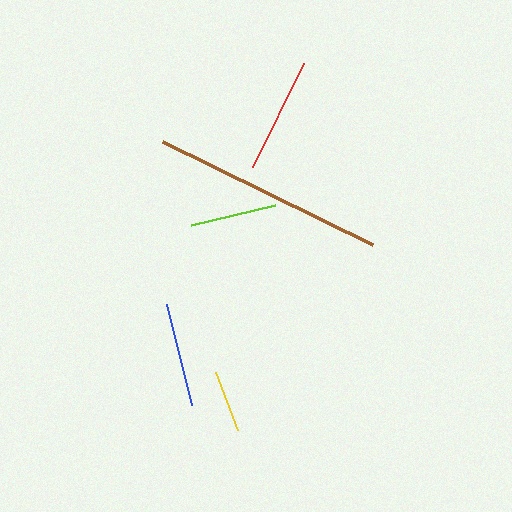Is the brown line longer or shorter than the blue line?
The brown line is longer than the blue line.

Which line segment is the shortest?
The yellow line is the shortest at approximately 61 pixels.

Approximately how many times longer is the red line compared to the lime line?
The red line is approximately 1.3 times the length of the lime line.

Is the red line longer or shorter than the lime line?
The red line is longer than the lime line.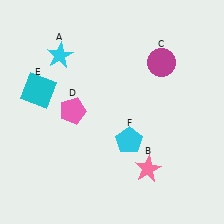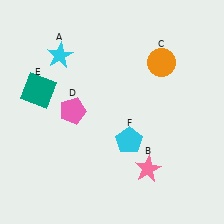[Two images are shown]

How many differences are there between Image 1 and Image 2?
There are 2 differences between the two images.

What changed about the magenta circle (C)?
In Image 1, C is magenta. In Image 2, it changed to orange.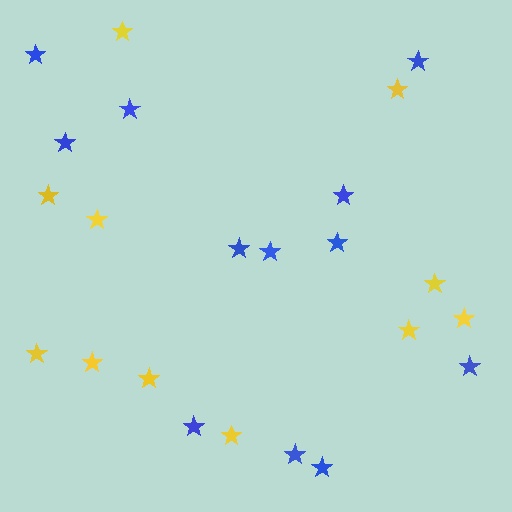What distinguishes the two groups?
There are 2 groups: one group of yellow stars (11) and one group of blue stars (12).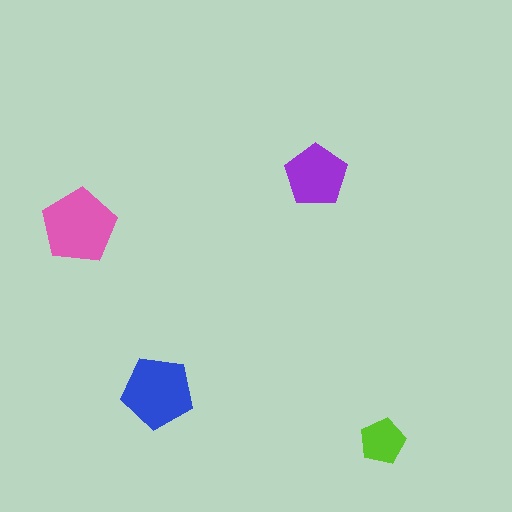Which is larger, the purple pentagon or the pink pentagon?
The pink one.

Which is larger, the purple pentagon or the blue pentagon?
The blue one.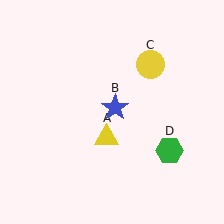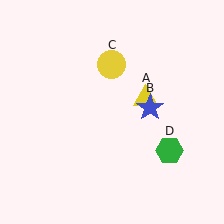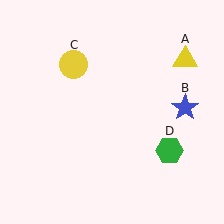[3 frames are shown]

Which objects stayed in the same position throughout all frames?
Green hexagon (object D) remained stationary.